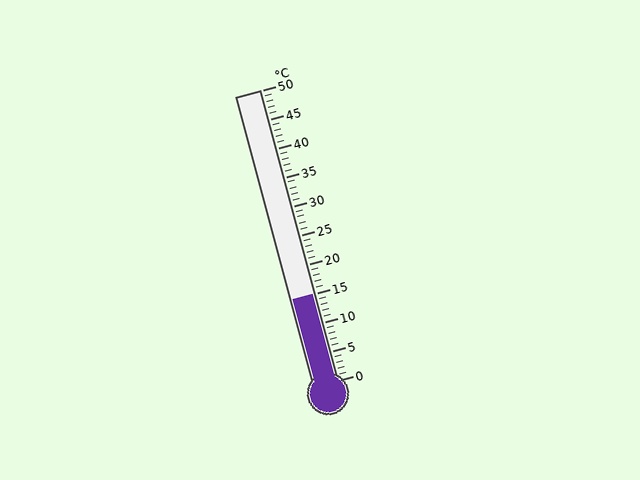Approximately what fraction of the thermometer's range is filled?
The thermometer is filled to approximately 30% of its range.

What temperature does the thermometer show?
The thermometer shows approximately 15°C.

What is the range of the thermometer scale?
The thermometer scale ranges from 0°C to 50°C.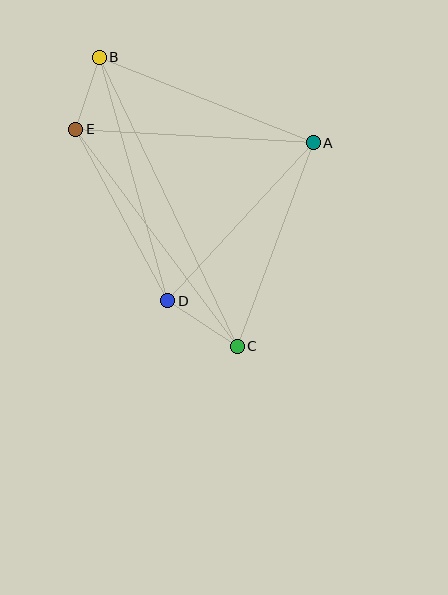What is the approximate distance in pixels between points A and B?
The distance between A and B is approximately 230 pixels.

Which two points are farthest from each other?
Points B and C are farthest from each other.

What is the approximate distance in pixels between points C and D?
The distance between C and D is approximately 83 pixels.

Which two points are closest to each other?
Points B and E are closest to each other.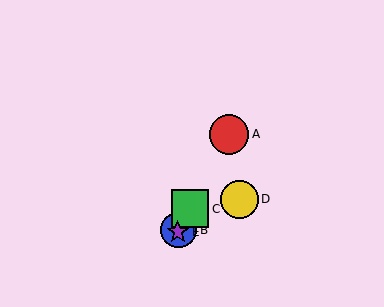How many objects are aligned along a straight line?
4 objects (A, B, C, E) are aligned along a straight line.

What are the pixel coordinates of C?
Object C is at (190, 209).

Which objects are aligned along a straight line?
Objects A, B, C, E are aligned along a straight line.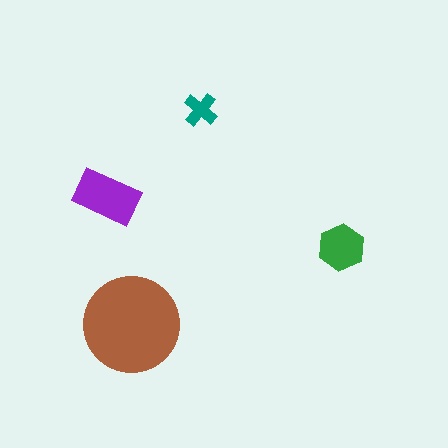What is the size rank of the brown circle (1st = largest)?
1st.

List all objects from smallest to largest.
The teal cross, the green hexagon, the purple rectangle, the brown circle.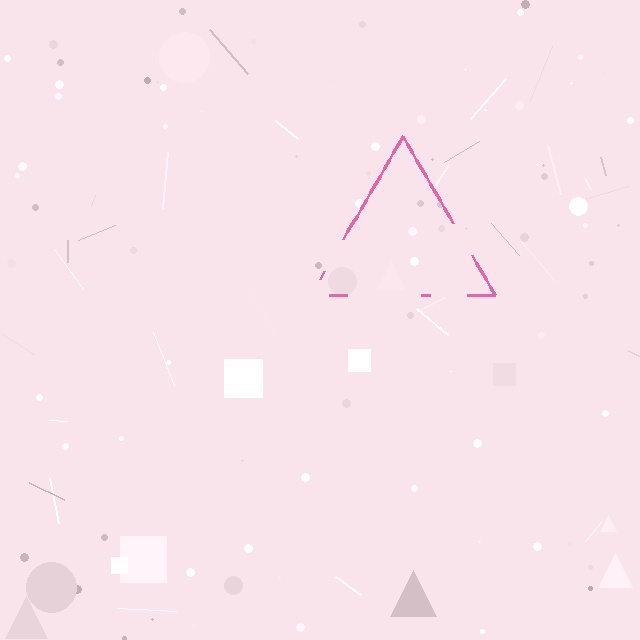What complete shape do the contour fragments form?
The contour fragments form a triangle.